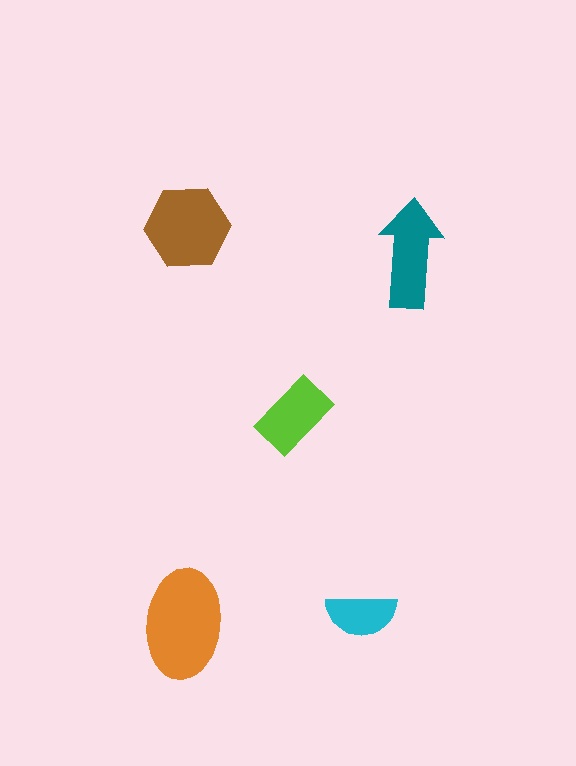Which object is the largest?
The orange ellipse.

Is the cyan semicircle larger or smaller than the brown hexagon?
Smaller.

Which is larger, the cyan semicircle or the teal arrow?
The teal arrow.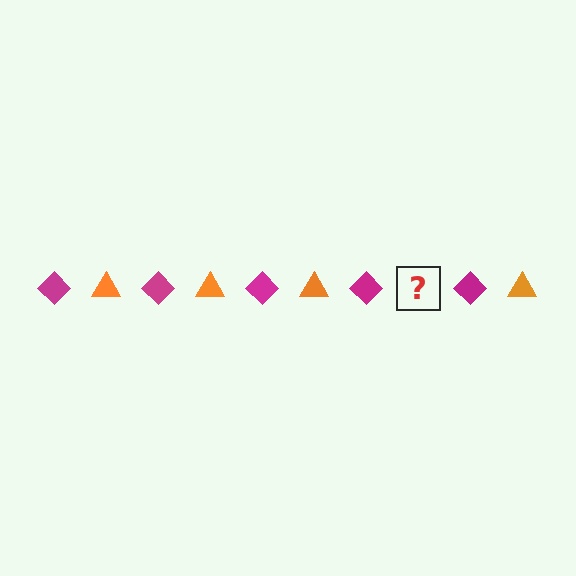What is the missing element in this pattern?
The missing element is an orange triangle.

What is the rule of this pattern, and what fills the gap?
The rule is that the pattern alternates between magenta diamond and orange triangle. The gap should be filled with an orange triangle.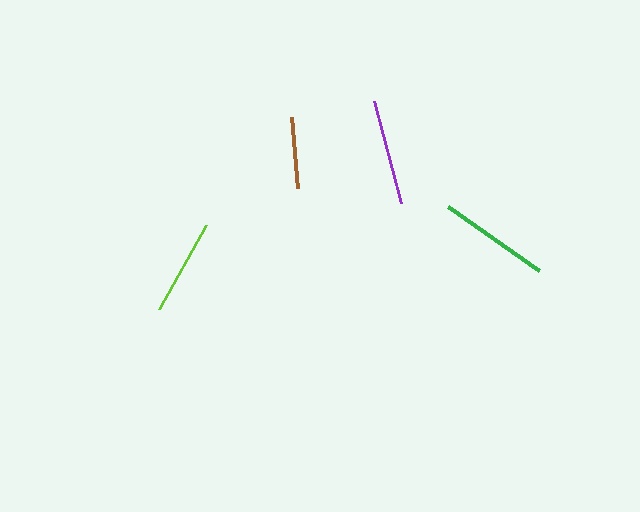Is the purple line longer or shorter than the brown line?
The purple line is longer than the brown line.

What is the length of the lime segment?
The lime segment is approximately 96 pixels long.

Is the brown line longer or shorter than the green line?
The green line is longer than the brown line.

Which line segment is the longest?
The green line is the longest at approximately 111 pixels.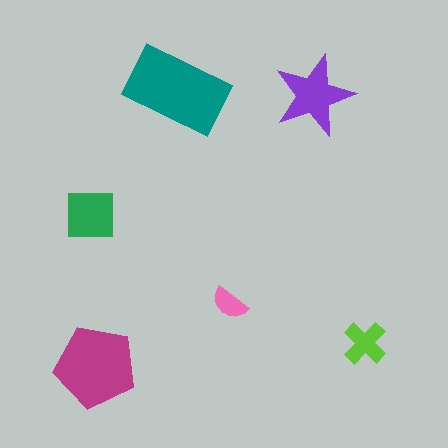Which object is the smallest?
The pink semicircle.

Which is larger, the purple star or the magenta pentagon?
The magenta pentagon.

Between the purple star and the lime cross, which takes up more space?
The purple star.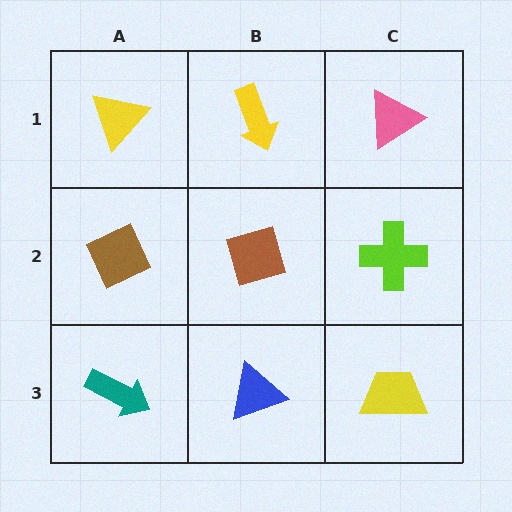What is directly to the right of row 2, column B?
A lime cross.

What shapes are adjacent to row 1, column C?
A lime cross (row 2, column C), a yellow arrow (row 1, column B).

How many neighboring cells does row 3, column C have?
2.